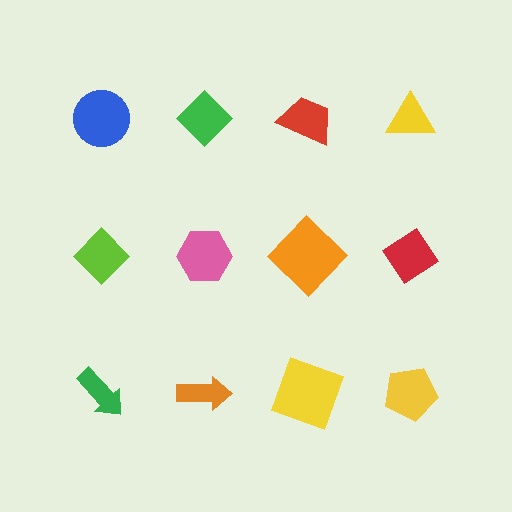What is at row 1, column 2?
A green diamond.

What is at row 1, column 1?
A blue circle.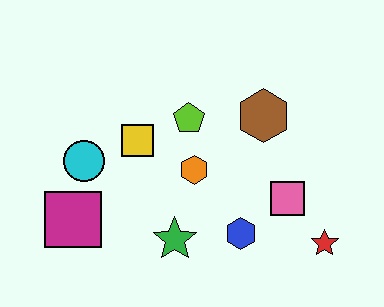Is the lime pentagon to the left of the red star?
Yes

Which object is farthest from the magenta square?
The red star is farthest from the magenta square.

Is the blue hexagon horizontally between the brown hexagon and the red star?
No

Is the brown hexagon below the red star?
No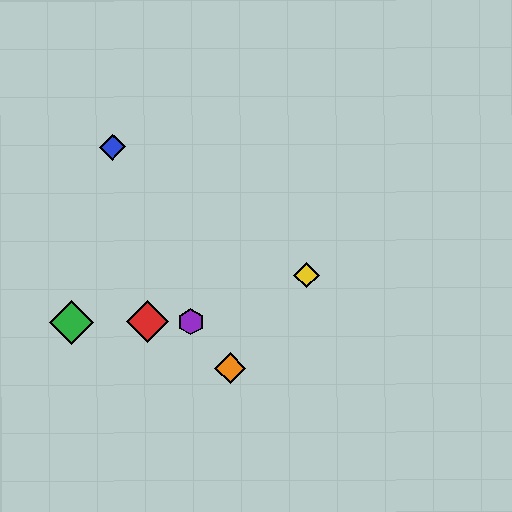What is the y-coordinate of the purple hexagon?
The purple hexagon is at y≈322.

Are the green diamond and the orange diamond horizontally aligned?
No, the green diamond is at y≈322 and the orange diamond is at y≈368.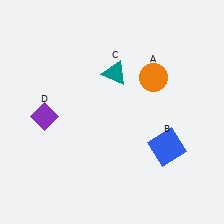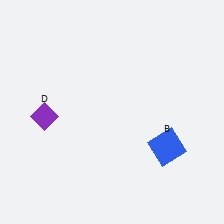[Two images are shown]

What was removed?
The teal triangle (C), the orange circle (A) were removed in Image 2.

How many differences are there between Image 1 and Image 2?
There are 2 differences between the two images.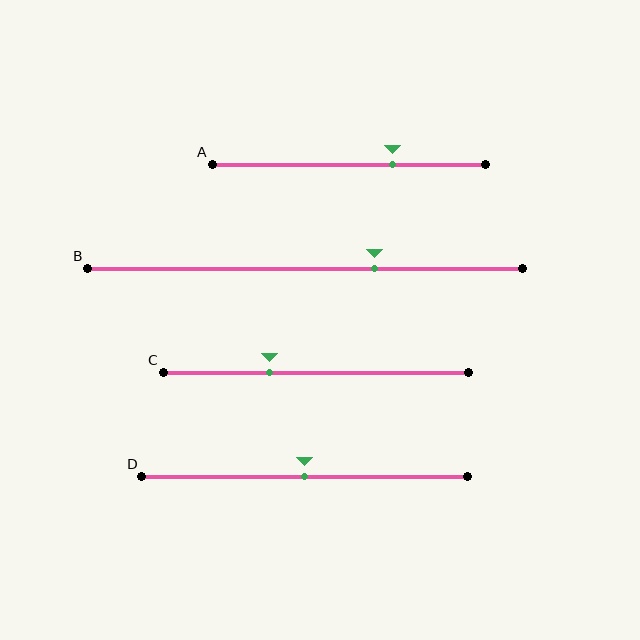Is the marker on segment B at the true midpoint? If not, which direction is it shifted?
No, the marker on segment B is shifted to the right by about 16% of the segment length.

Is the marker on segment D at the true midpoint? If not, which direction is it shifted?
Yes, the marker on segment D is at the true midpoint.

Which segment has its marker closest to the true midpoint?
Segment D has its marker closest to the true midpoint.